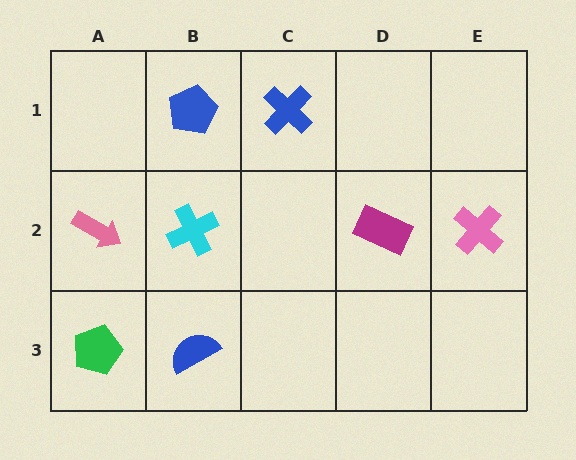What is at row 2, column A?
A pink arrow.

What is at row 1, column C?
A blue cross.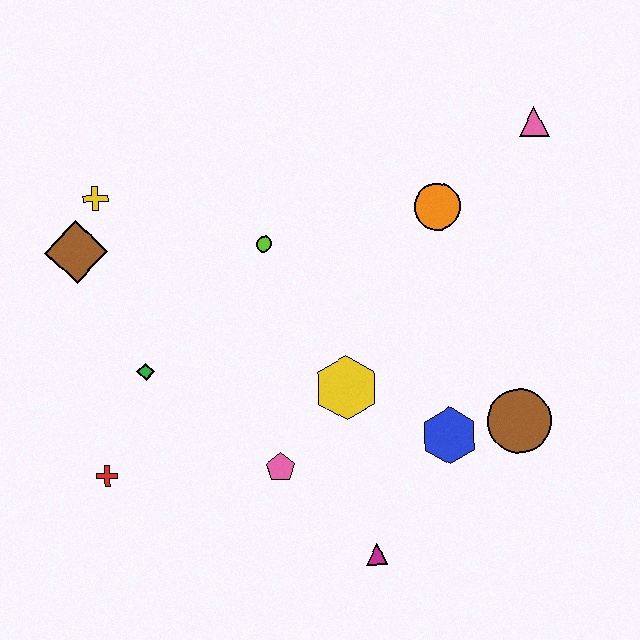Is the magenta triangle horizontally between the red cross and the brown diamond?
No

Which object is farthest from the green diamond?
The pink triangle is farthest from the green diamond.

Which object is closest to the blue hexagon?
The brown circle is closest to the blue hexagon.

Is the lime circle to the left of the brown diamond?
No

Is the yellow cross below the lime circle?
No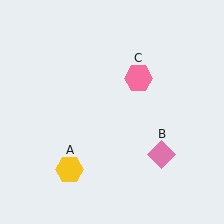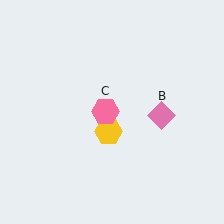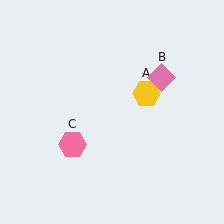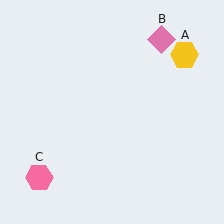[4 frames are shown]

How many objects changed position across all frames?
3 objects changed position: yellow hexagon (object A), pink diamond (object B), pink hexagon (object C).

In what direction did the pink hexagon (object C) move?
The pink hexagon (object C) moved down and to the left.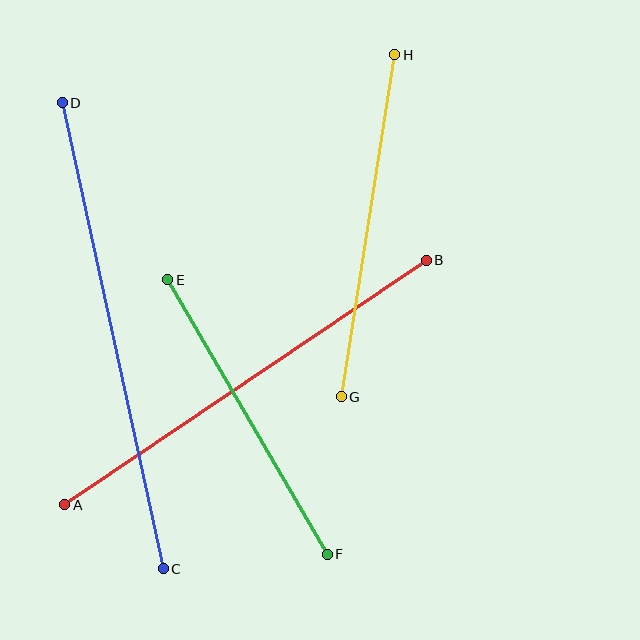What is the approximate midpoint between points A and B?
The midpoint is at approximately (246, 382) pixels.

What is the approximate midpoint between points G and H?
The midpoint is at approximately (368, 226) pixels.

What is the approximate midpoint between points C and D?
The midpoint is at approximately (113, 336) pixels.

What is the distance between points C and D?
The distance is approximately 477 pixels.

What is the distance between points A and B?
The distance is approximately 437 pixels.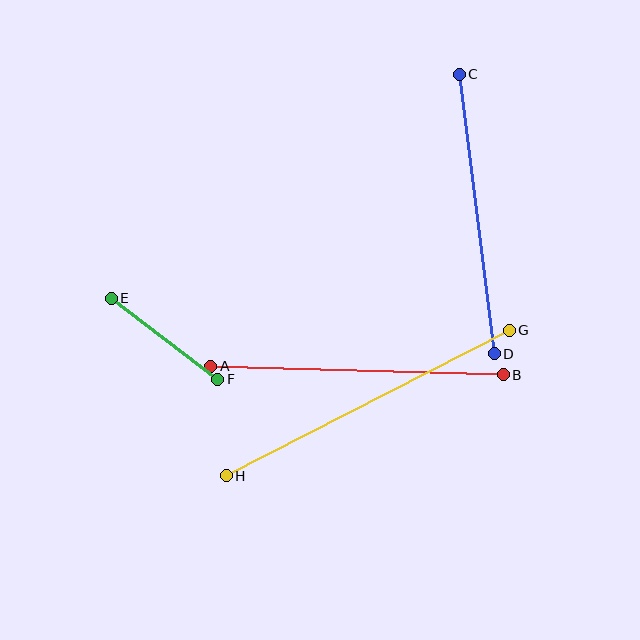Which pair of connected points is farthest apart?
Points G and H are farthest apart.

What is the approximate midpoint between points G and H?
The midpoint is at approximately (368, 403) pixels.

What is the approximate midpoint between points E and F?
The midpoint is at approximately (164, 339) pixels.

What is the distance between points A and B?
The distance is approximately 293 pixels.